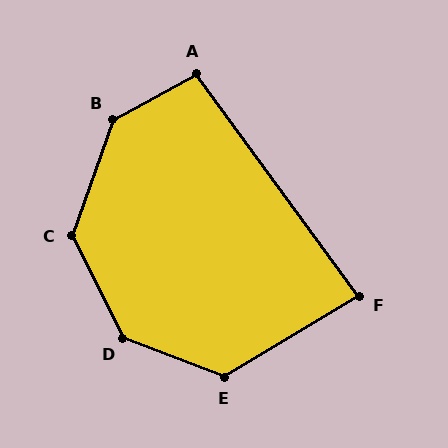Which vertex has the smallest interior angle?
F, at approximately 85 degrees.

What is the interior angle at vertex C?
Approximately 134 degrees (obtuse).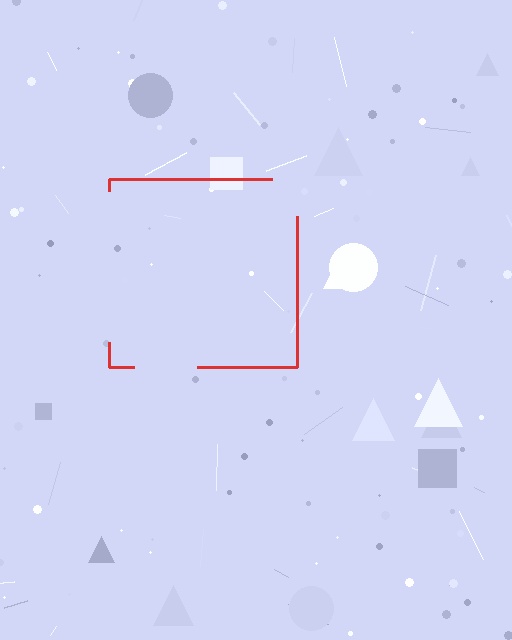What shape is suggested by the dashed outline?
The dashed outline suggests a square.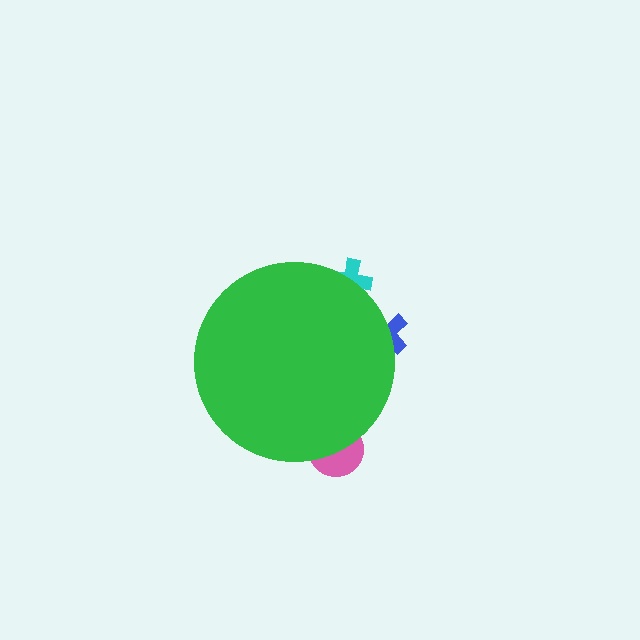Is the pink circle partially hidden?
Yes, the pink circle is partially hidden behind the green circle.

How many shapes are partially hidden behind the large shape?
3 shapes are partially hidden.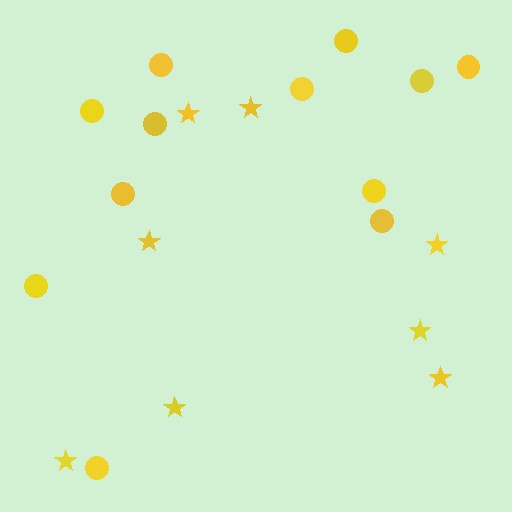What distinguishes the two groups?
There are 2 groups: one group of circles (12) and one group of stars (8).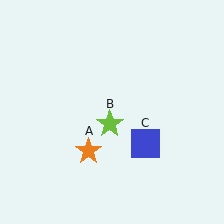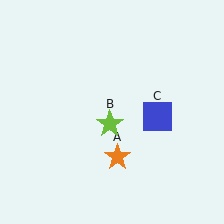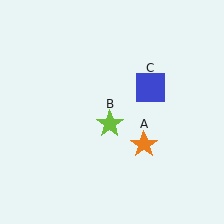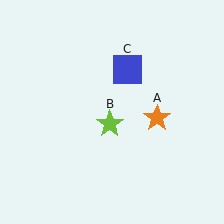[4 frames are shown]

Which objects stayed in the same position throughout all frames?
Lime star (object B) remained stationary.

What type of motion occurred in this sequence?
The orange star (object A), blue square (object C) rotated counterclockwise around the center of the scene.